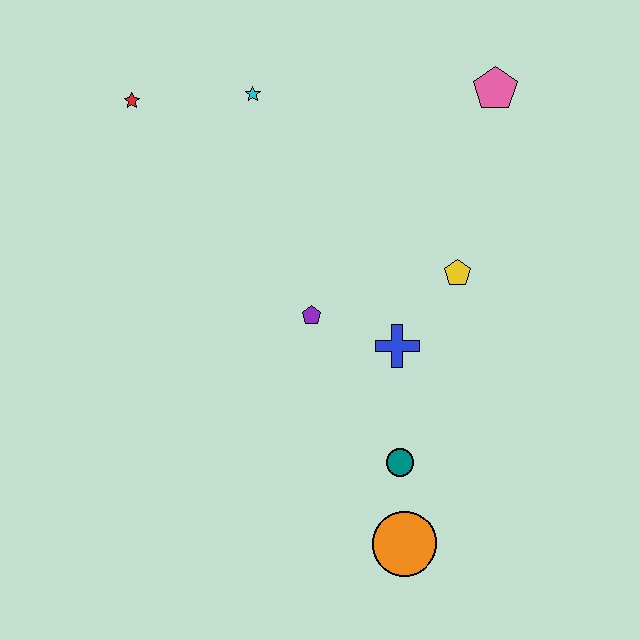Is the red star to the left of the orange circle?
Yes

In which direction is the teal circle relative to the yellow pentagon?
The teal circle is below the yellow pentagon.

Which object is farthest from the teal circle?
The red star is farthest from the teal circle.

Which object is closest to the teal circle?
The orange circle is closest to the teal circle.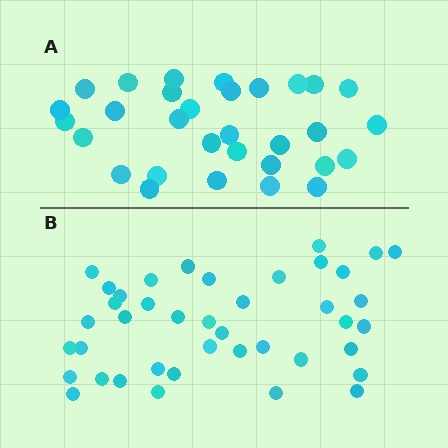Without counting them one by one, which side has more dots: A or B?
Region B (the bottom region) has more dots.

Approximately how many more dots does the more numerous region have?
Region B has roughly 10 or so more dots than region A.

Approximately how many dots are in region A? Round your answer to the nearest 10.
About 30 dots. (The exact count is 31, which rounds to 30.)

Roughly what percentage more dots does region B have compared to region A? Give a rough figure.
About 30% more.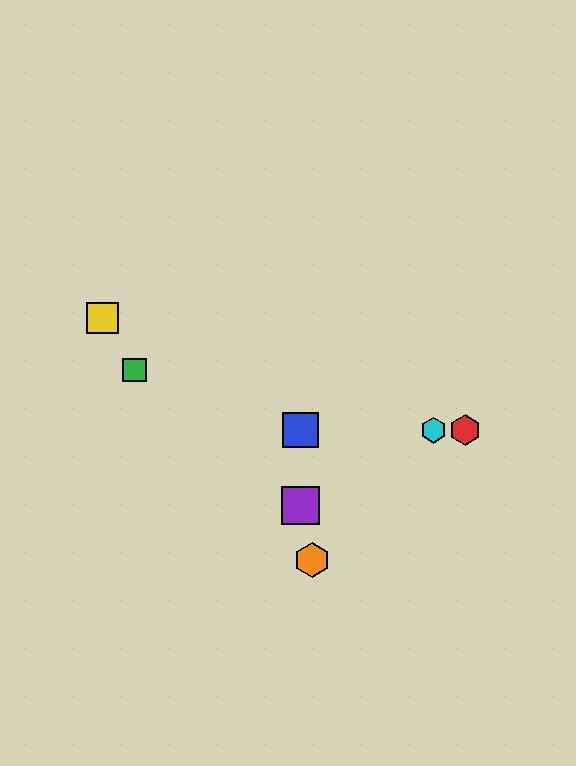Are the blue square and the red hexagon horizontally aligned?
Yes, both are at y≈430.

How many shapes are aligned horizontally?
3 shapes (the red hexagon, the blue square, the cyan hexagon) are aligned horizontally.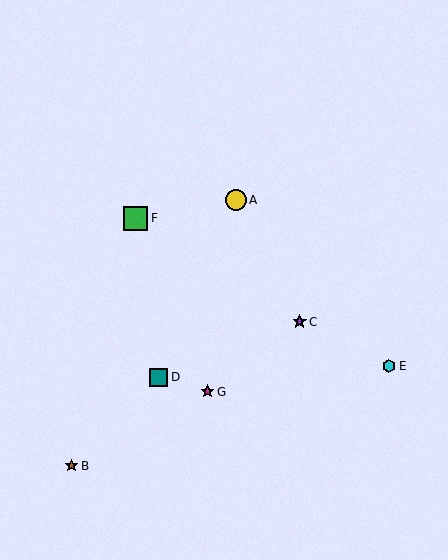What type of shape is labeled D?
Shape D is a teal square.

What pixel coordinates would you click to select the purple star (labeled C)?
Click at (300, 322) to select the purple star C.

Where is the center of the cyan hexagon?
The center of the cyan hexagon is at (389, 366).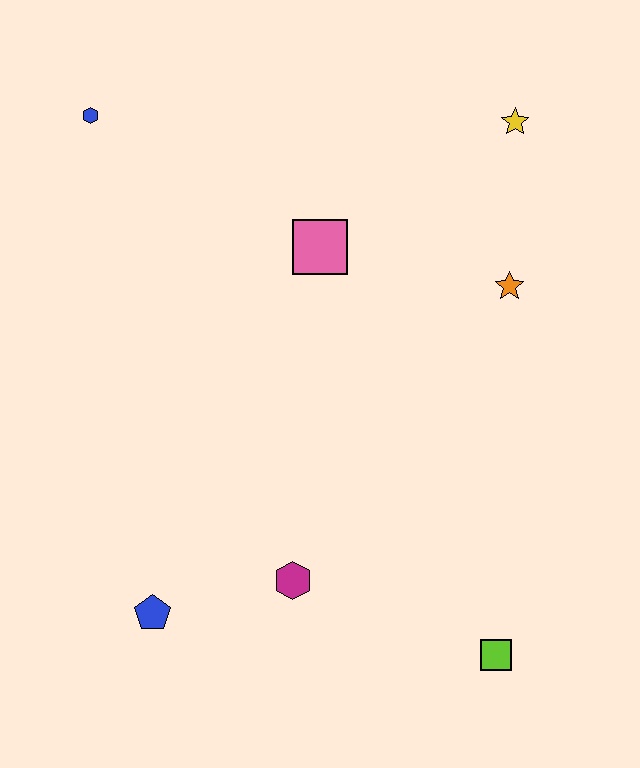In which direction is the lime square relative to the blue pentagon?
The lime square is to the right of the blue pentagon.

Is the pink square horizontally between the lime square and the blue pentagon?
Yes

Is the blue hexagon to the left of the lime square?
Yes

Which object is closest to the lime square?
The magenta hexagon is closest to the lime square.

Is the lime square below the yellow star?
Yes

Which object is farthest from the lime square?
The blue hexagon is farthest from the lime square.